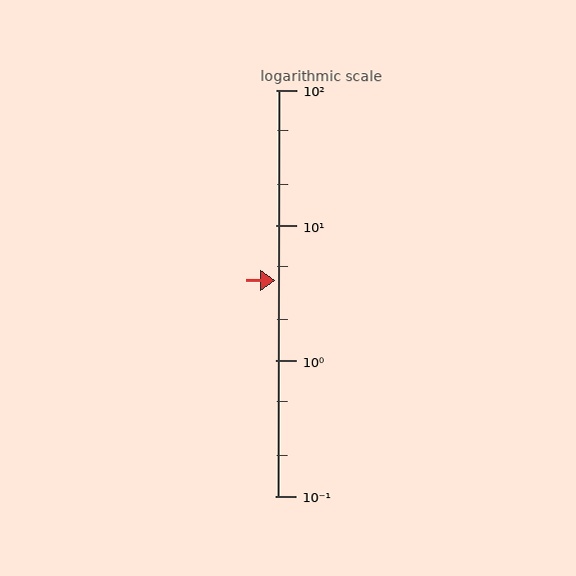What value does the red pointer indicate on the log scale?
The pointer indicates approximately 3.9.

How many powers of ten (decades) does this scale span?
The scale spans 3 decades, from 0.1 to 100.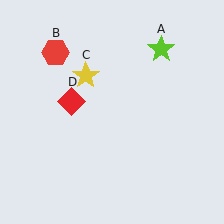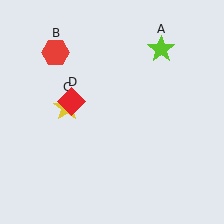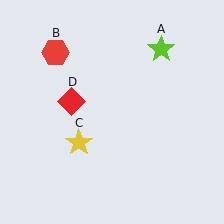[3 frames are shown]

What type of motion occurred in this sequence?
The yellow star (object C) rotated counterclockwise around the center of the scene.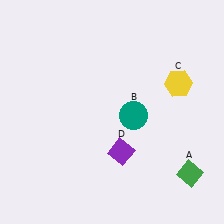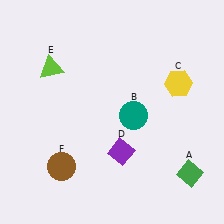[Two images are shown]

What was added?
A lime triangle (E), a brown circle (F) were added in Image 2.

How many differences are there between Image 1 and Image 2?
There are 2 differences between the two images.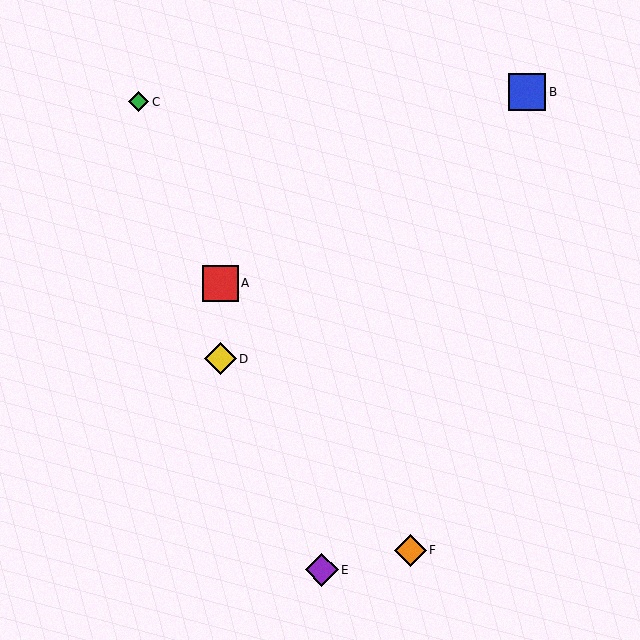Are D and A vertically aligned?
Yes, both are at x≈220.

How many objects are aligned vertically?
2 objects (A, D) are aligned vertically.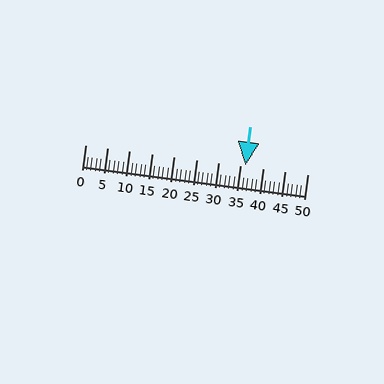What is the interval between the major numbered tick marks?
The major tick marks are spaced 5 units apart.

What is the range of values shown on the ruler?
The ruler shows values from 0 to 50.